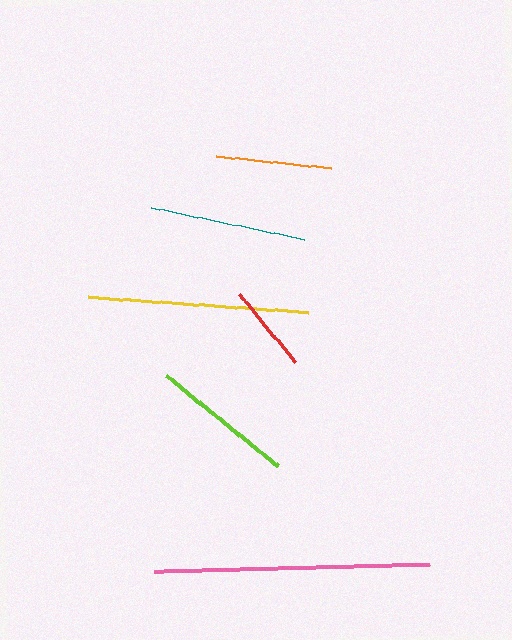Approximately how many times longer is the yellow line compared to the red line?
The yellow line is approximately 2.5 times the length of the red line.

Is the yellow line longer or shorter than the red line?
The yellow line is longer than the red line.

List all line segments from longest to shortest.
From longest to shortest: pink, yellow, teal, lime, orange, red.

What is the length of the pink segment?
The pink segment is approximately 276 pixels long.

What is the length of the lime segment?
The lime segment is approximately 144 pixels long.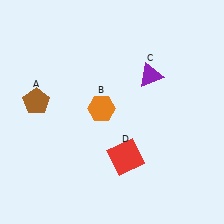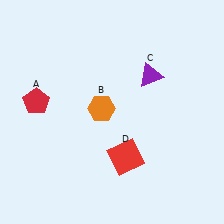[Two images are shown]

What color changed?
The pentagon (A) changed from brown in Image 1 to red in Image 2.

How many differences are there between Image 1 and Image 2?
There is 1 difference between the two images.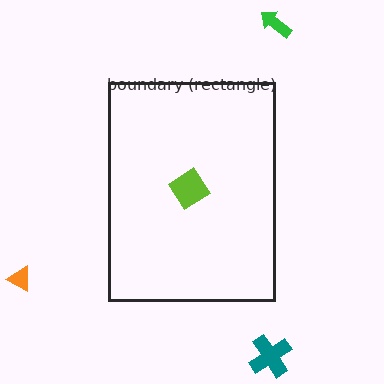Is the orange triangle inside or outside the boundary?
Outside.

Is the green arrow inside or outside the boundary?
Outside.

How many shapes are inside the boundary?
1 inside, 3 outside.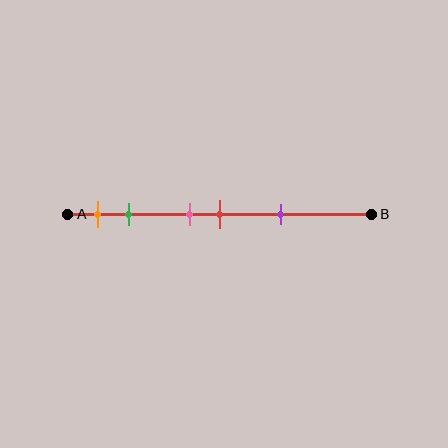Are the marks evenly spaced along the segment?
No, the marks are not evenly spaced.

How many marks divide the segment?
There are 5 marks dividing the segment.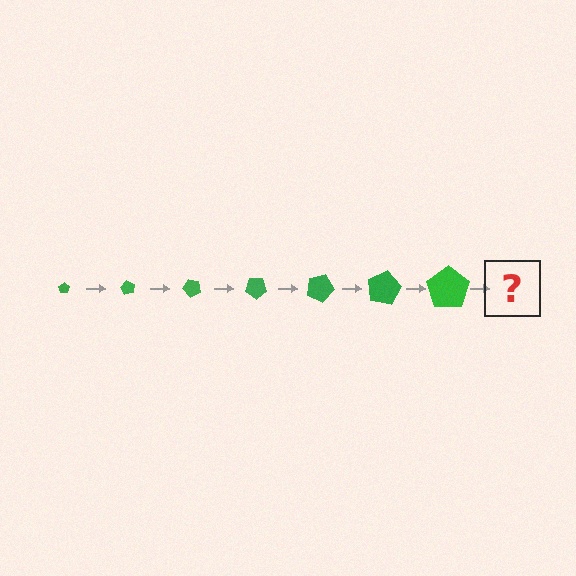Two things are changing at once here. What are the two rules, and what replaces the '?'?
The two rules are that the pentagon grows larger each step and it rotates 60 degrees each step. The '?' should be a pentagon, larger than the previous one and rotated 420 degrees from the start.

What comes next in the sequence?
The next element should be a pentagon, larger than the previous one and rotated 420 degrees from the start.